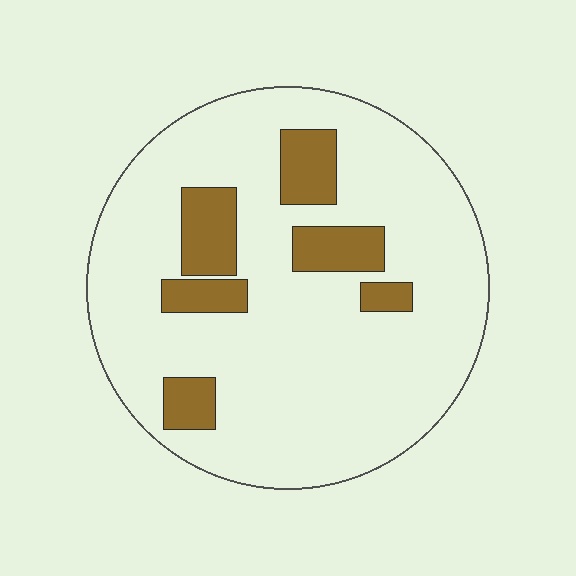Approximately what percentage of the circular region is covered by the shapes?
Approximately 15%.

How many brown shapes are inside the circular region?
6.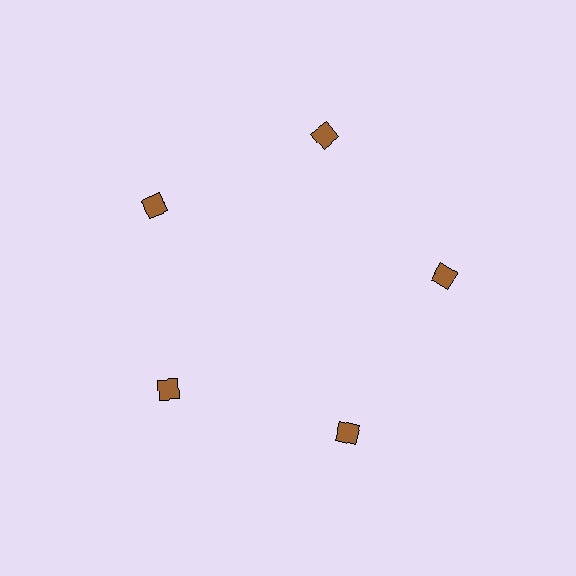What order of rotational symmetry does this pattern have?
This pattern has 5-fold rotational symmetry.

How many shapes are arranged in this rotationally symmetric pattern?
There are 5 shapes, arranged in 5 groups of 1.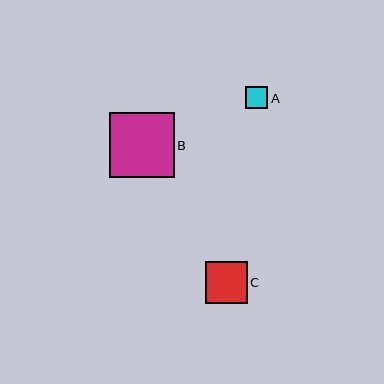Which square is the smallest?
Square A is the smallest with a size of approximately 22 pixels.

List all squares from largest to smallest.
From largest to smallest: B, C, A.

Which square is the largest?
Square B is the largest with a size of approximately 65 pixels.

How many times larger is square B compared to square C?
Square B is approximately 1.5 times the size of square C.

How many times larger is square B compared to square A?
Square B is approximately 2.9 times the size of square A.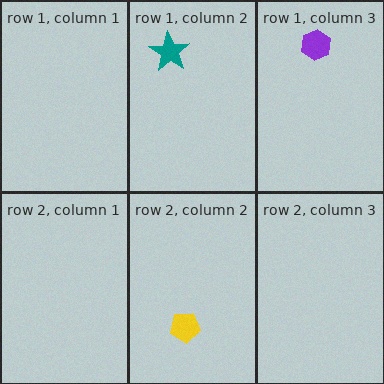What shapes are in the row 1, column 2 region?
The teal star.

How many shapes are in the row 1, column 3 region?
1.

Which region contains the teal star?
The row 1, column 2 region.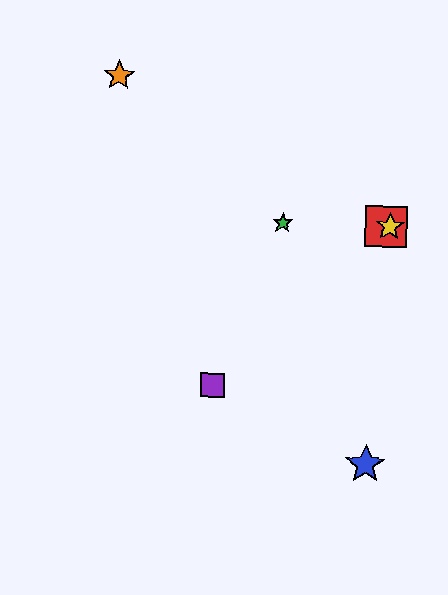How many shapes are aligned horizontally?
3 shapes (the red square, the green star, the yellow star) are aligned horizontally.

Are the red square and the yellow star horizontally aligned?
Yes, both are at y≈227.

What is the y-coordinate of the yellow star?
The yellow star is at y≈227.